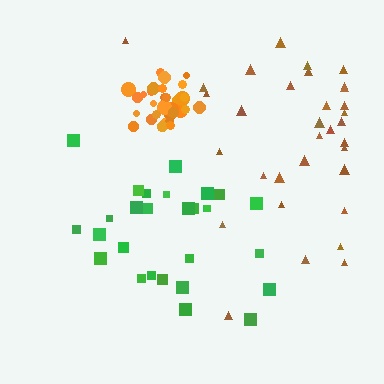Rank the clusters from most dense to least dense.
orange, green, brown.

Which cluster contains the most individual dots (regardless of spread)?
Orange (34).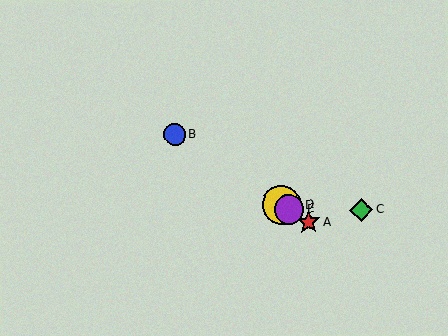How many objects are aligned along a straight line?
4 objects (A, B, D, E) are aligned along a straight line.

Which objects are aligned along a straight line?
Objects A, B, D, E are aligned along a straight line.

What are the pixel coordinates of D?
Object D is at (282, 205).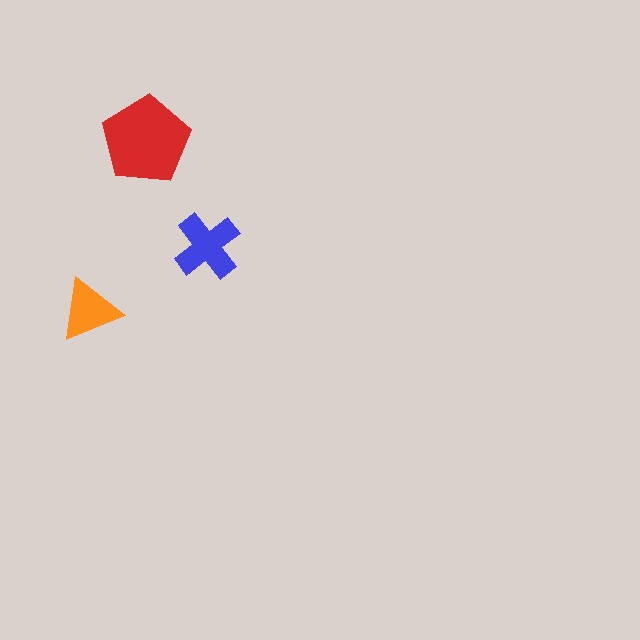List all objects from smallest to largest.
The orange triangle, the blue cross, the red pentagon.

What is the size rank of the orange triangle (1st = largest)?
3rd.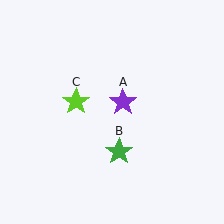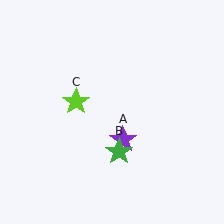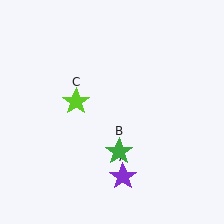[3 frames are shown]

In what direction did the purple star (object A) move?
The purple star (object A) moved down.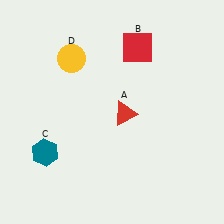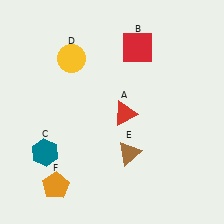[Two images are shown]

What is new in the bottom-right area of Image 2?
A brown triangle (E) was added in the bottom-right area of Image 2.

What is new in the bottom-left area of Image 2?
An orange pentagon (F) was added in the bottom-left area of Image 2.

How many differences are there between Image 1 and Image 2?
There are 2 differences between the two images.